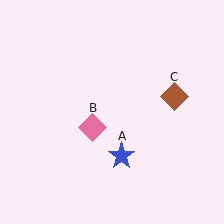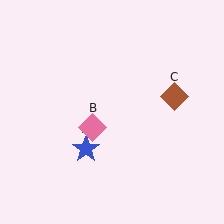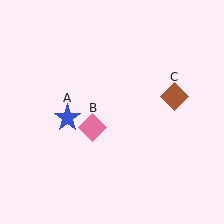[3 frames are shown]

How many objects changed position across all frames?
1 object changed position: blue star (object A).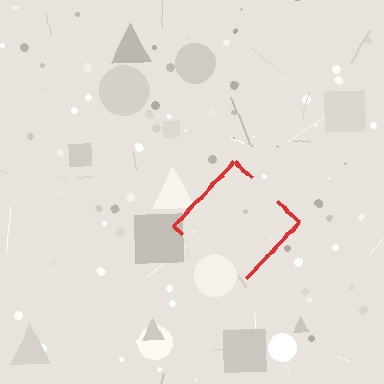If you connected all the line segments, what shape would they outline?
They would outline a diamond.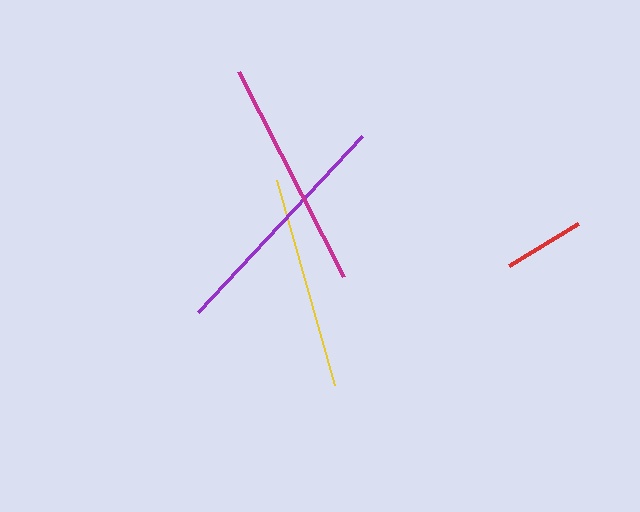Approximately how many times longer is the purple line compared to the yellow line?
The purple line is approximately 1.1 times the length of the yellow line.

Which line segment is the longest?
The purple line is the longest at approximately 240 pixels.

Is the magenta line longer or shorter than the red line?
The magenta line is longer than the red line.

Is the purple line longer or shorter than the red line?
The purple line is longer than the red line.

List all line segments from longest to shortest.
From longest to shortest: purple, magenta, yellow, red.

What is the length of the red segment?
The red segment is approximately 81 pixels long.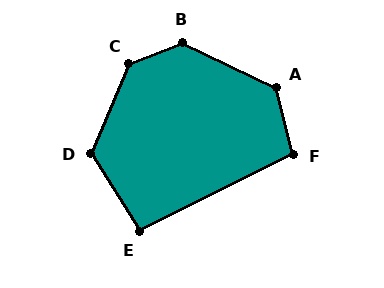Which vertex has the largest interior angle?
C, at approximately 135 degrees.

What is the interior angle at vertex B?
Approximately 133 degrees (obtuse).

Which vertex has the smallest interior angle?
E, at approximately 96 degrees.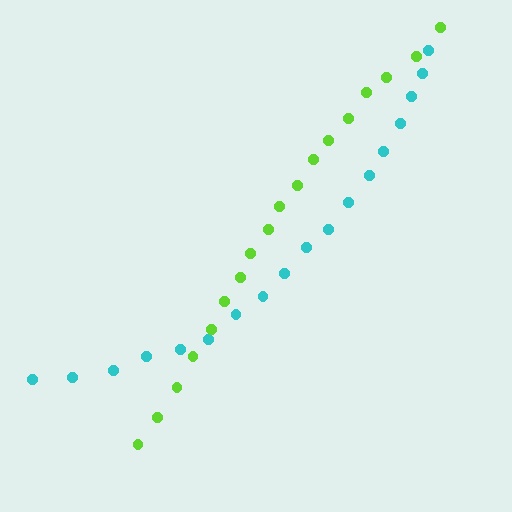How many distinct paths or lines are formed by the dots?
There are 2 distinct paths.